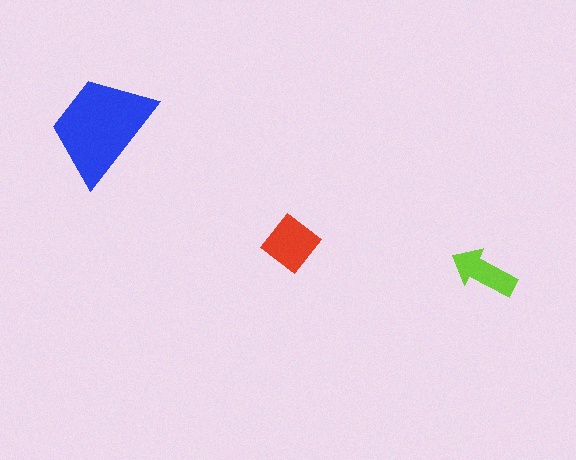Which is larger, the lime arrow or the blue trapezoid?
The blue trapezoid.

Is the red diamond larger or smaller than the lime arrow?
Larger.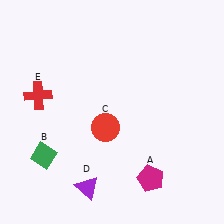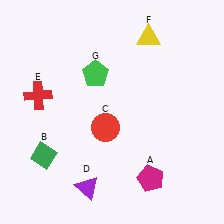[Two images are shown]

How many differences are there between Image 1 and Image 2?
There are 2 differences between the two images.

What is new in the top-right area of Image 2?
A yellow triangle (F) was added in the top-right area of Image 2.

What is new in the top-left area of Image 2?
A green pentagon (G) was added in the top-left area of Image 2.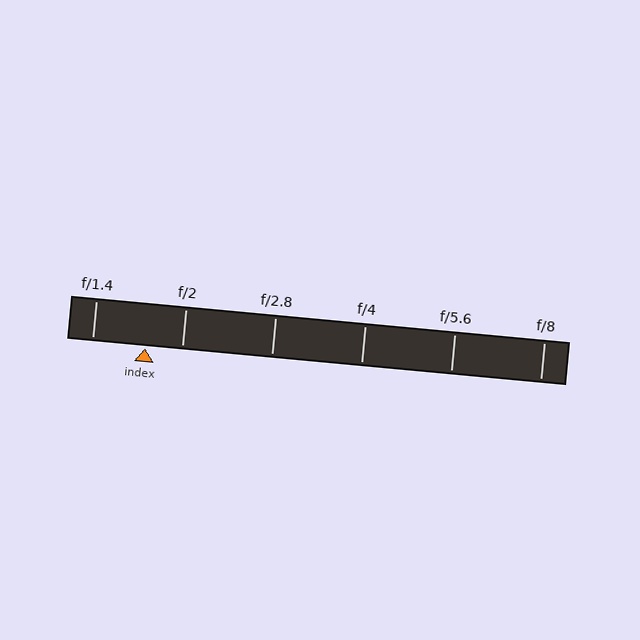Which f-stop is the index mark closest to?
The index mark is closest to f/2.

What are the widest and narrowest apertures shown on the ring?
The widest aperture shown is f/1.4 and the narrowest is f/8.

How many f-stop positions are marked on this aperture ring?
There are 6 f-stop positions marked.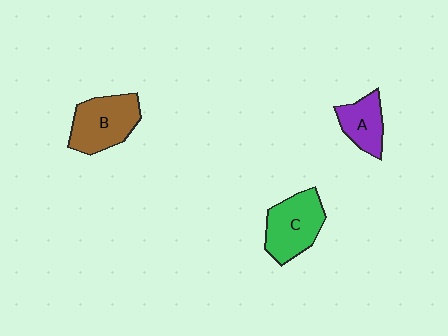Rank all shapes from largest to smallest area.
From largest to smallest: B (brown), C (green), A (purple).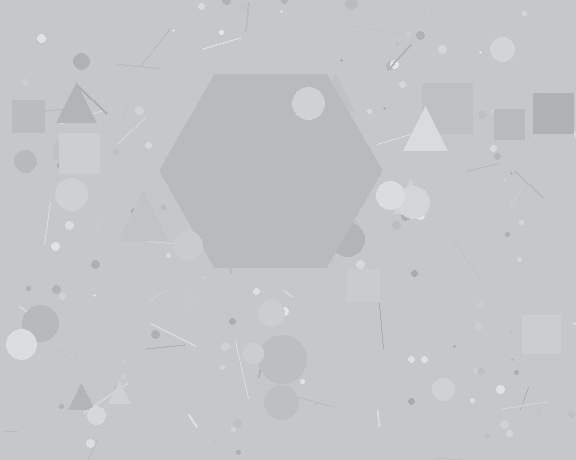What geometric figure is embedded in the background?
A hexagon is embedded in the background.